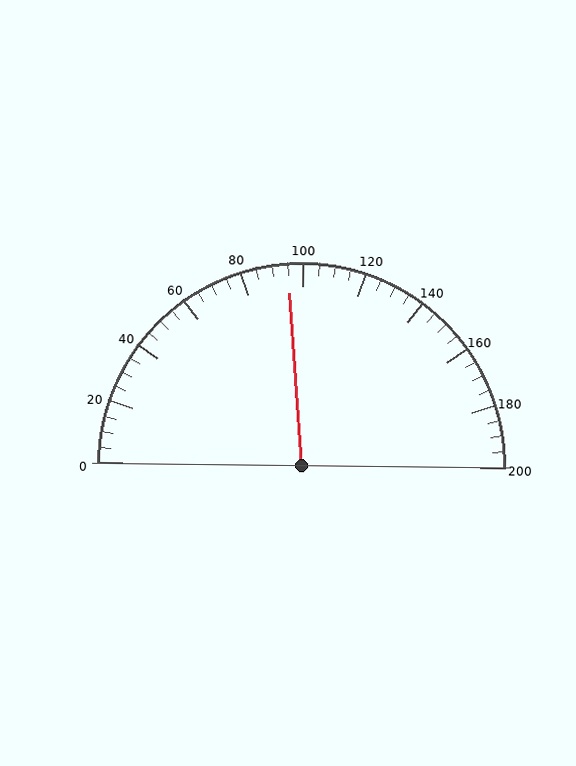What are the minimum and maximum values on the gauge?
The gauge ranges from 0 to 200.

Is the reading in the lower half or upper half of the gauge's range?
The reading is in the lower half of the range (0 to 200).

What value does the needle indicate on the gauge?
The needle indicates approximately 95.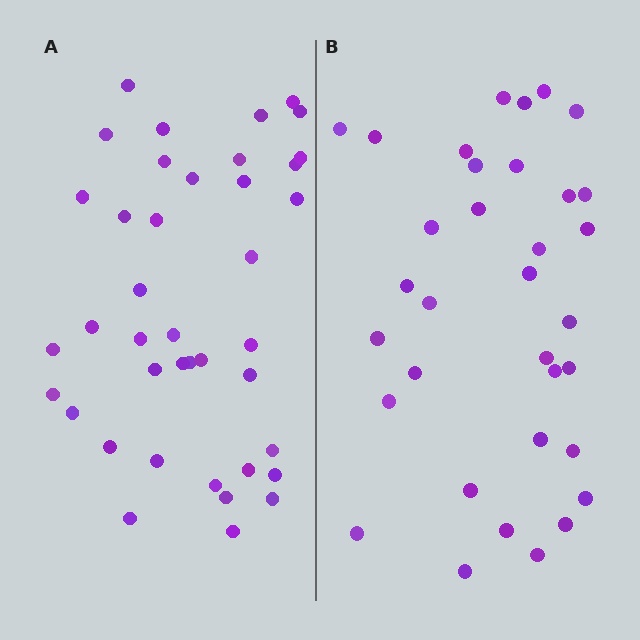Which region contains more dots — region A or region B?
Region A (the left region) has more dots.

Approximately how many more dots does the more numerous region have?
Region A has about 6 more dots than region B.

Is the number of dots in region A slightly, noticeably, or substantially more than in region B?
Region A has only slightly more — the two regions are fairly close. The ratio is roughly 1.2 to 1.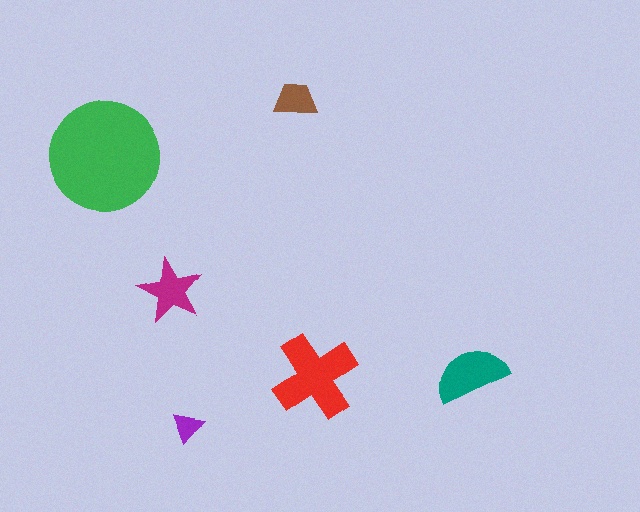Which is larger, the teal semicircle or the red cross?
The red cross.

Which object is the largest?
The green circle.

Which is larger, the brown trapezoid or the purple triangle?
The brown trapezoid.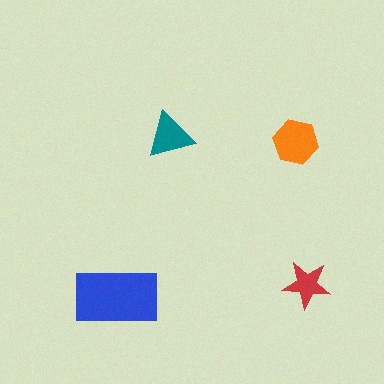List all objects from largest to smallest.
The blue rectangle, the orange hexagon, the teal triangle, the red star.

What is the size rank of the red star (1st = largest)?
4th.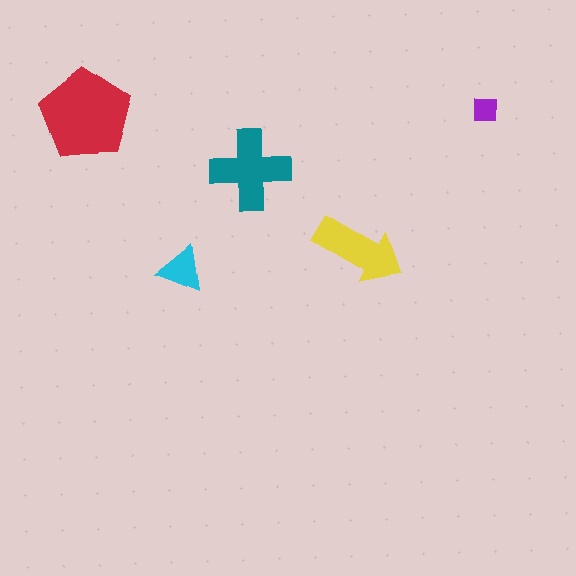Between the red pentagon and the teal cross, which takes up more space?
The red pentagon.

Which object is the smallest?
The purple square.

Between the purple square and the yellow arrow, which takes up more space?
The yellow arrow.